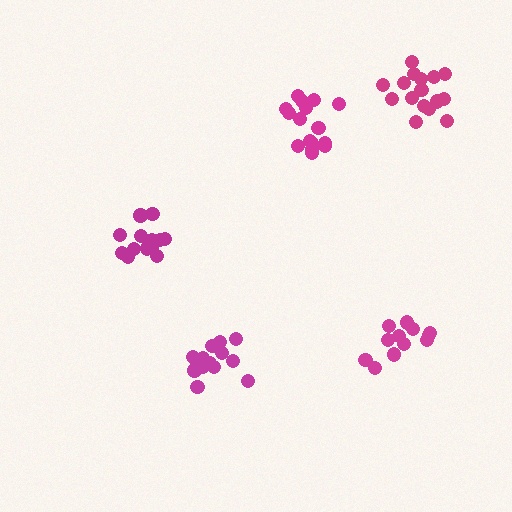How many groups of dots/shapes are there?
There are 5 groups.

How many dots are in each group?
Group 1: 16 dots, Group 2: 16 dots, Group 3: 12 dots, Group 4: 14 dots, Group 5: 16 dots (74 total).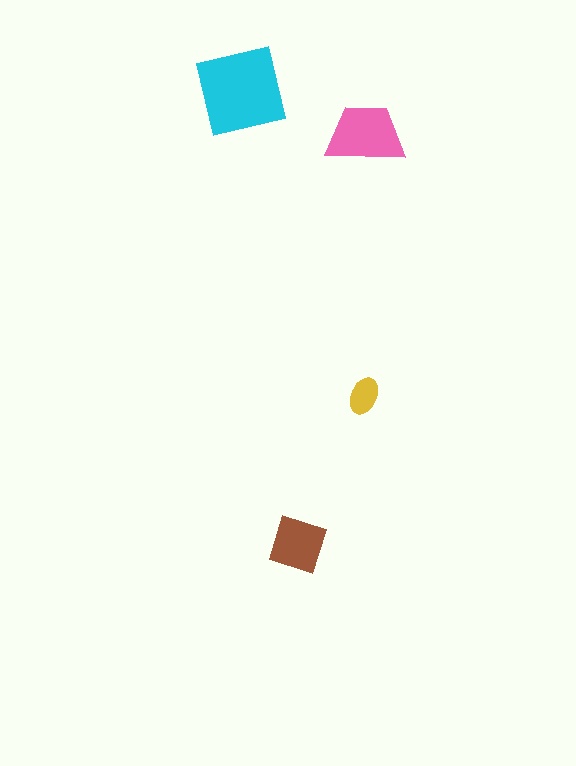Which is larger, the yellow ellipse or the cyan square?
The cyan square.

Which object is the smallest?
The yellow ellipse.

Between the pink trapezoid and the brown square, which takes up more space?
The pink trapezoid.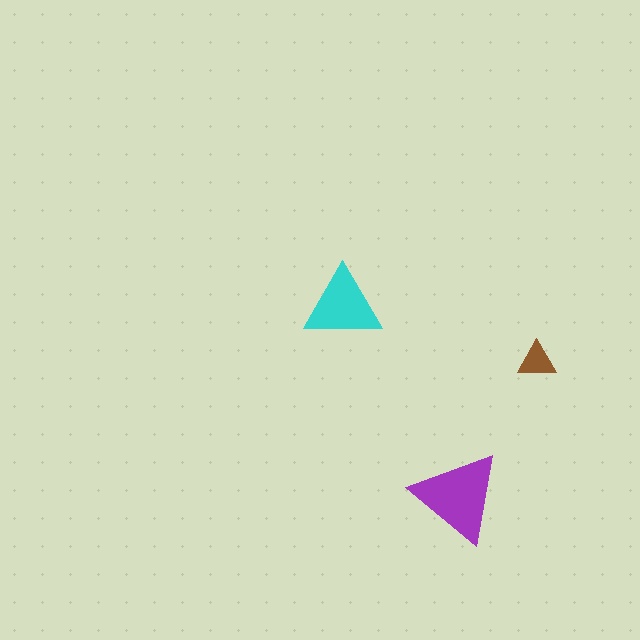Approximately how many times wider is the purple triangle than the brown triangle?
About 2.5 times wider.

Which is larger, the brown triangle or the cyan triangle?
The cyan one.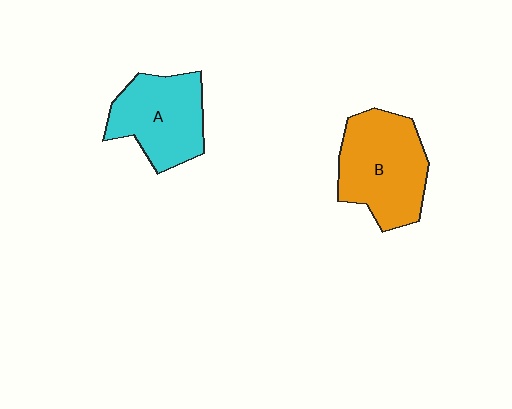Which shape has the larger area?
Shape B (orange).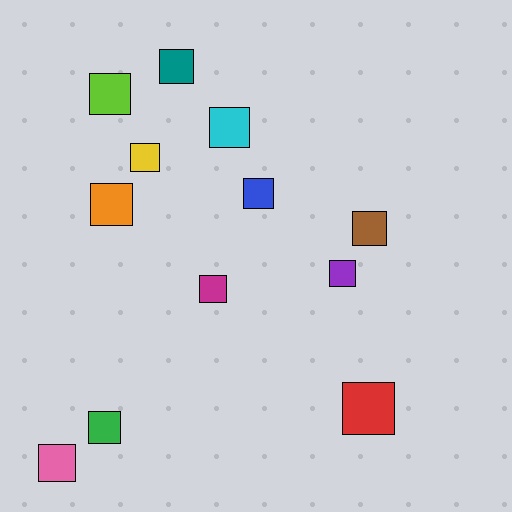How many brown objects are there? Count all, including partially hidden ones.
There is 1 brown object.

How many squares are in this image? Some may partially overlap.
There are 12 squares.